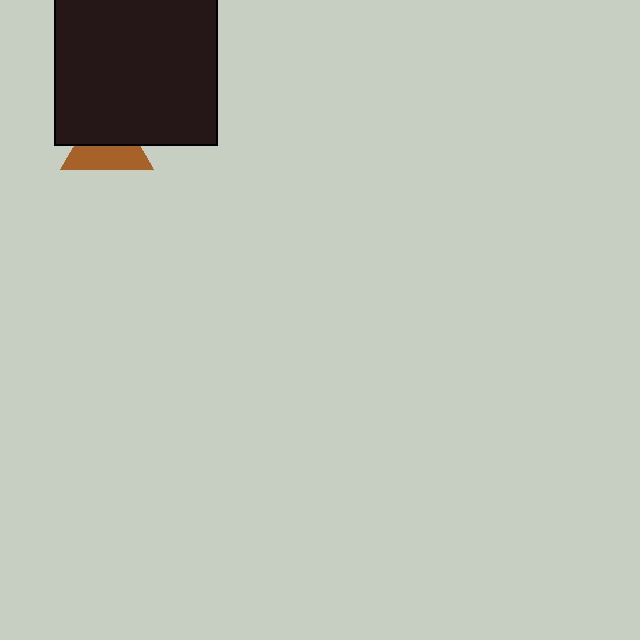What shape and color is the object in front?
The object in front is a black square.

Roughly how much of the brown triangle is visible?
About half of it is visible (roughly 51%).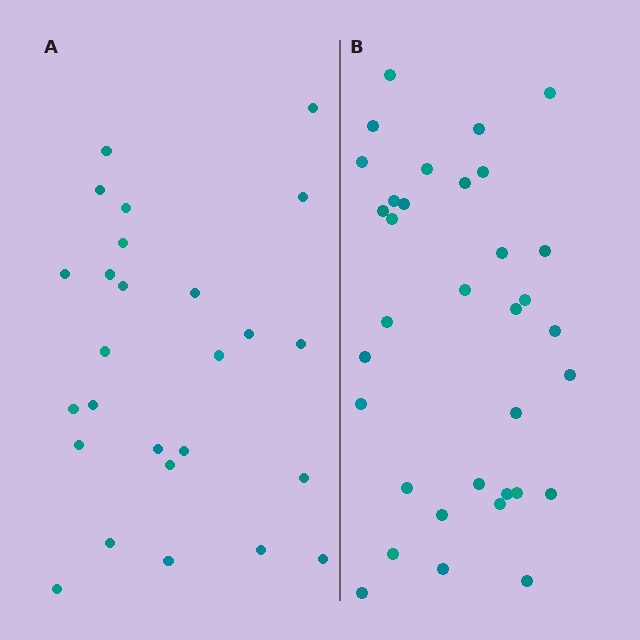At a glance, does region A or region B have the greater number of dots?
Region B (the right region) has more dots.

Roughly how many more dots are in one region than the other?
Region B has roughly 8 or so more dots than region A.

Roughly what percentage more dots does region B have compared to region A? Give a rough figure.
About 30% more.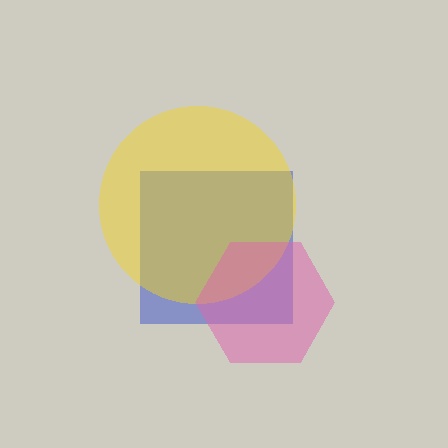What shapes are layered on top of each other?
The layered shapes are: a blue square, a yellow circle, a pink hexagon.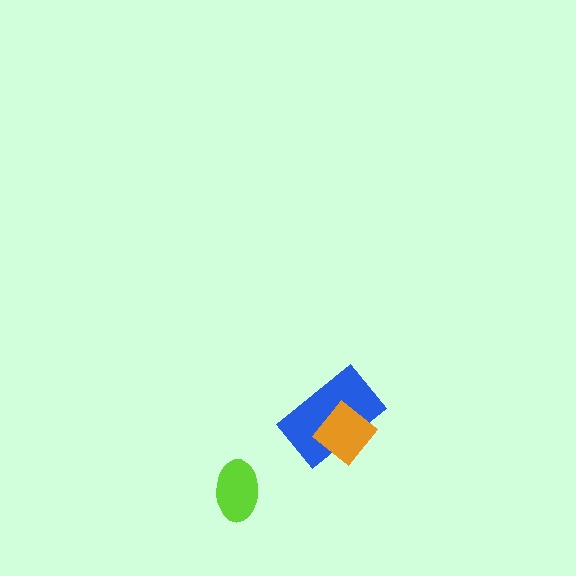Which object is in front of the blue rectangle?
The orange diamond is in front of the blue rectangle.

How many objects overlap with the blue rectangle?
1 object overlaps with the blue rectangle.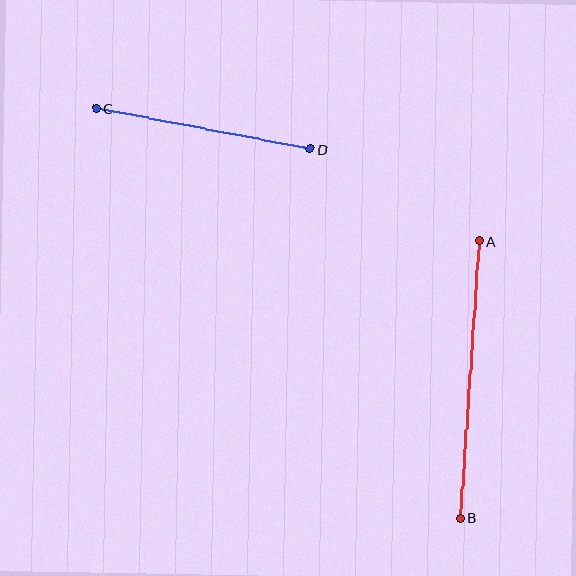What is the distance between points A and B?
The distance is approximately 278 pixels.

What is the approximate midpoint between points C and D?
The midpoint is at approximately (203, 129) pixels.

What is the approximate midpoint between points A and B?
The midpoint is at approximately (470, 380) pixels.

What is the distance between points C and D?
The distance is approximately 218 pixels.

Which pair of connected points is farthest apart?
Points A and B are farthest apart.